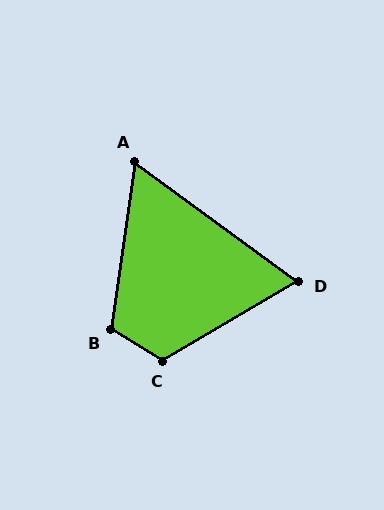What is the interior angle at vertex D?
Approximately 66 degrees (acute).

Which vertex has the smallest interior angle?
A, at approximately 62 degrees.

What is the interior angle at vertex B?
Approximately 114 degrees (obtuse).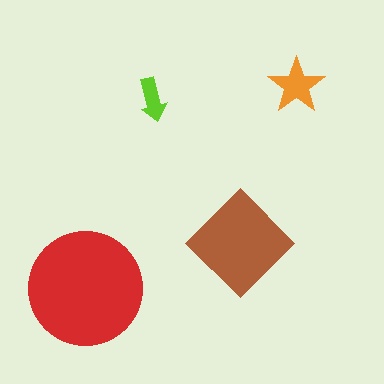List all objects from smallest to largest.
The lime arrow, the orange star, the brown diamond, the red circle.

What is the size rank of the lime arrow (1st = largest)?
4th.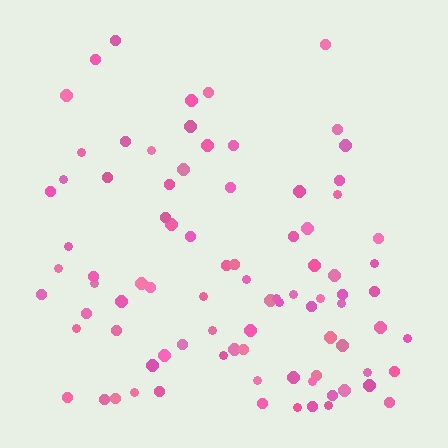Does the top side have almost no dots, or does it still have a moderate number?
Still a moderate number, just noticeably fewer than the bottom.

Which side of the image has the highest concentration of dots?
The bottom.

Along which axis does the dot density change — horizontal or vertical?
Vertical.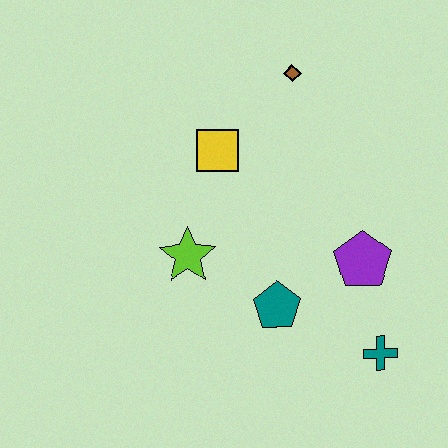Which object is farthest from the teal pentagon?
The brown diamond is farthest from the teal pentagon.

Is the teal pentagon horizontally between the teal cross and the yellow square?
Yes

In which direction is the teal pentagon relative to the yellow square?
The teal pentagon is below the yellow square.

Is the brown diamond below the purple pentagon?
No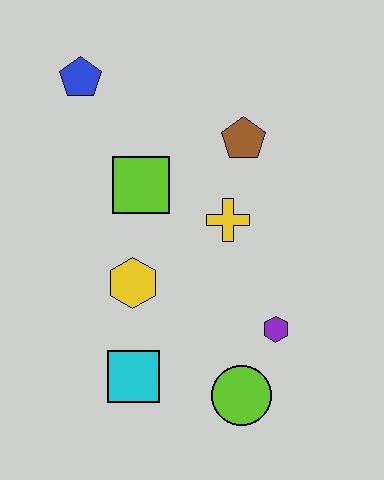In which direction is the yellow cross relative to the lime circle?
The yellow cross is above the lime circle.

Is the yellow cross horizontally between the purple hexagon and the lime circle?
No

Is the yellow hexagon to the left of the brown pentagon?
Yes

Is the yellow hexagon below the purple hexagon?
No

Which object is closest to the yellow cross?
The brown pentagon is closest to the yellow cross.